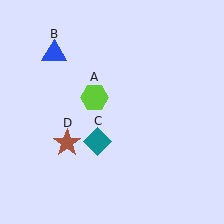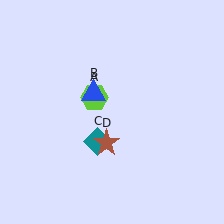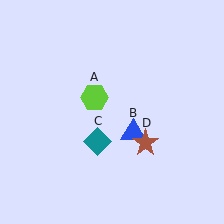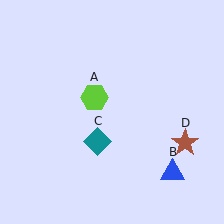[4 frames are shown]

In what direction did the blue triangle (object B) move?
The blue triangle (object B) moved down and to the right.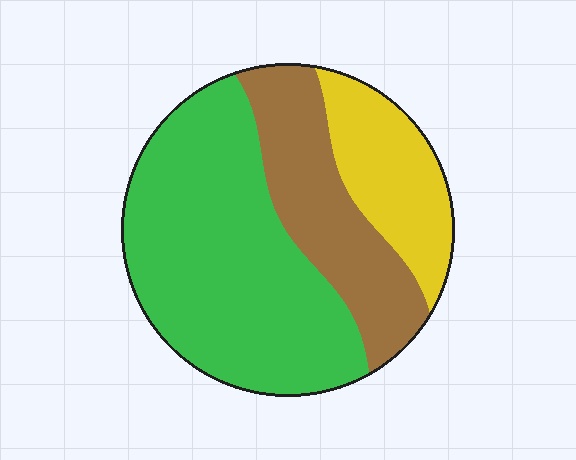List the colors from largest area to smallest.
From largest to smallest: green, brown, yellow.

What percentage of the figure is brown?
Brown covers 26% of the figure.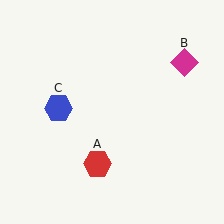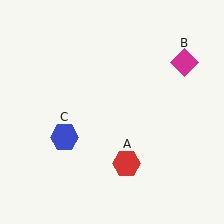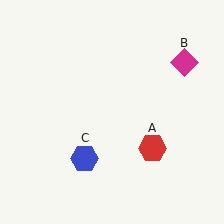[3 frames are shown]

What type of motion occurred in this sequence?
The red hexagon (object A), blue hexagon (object C) rotated counterclockwise around the center of the scene.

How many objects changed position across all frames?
2 objects changed position: red hexagon (object A), blue hexagon (object C).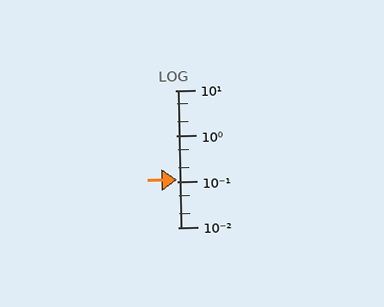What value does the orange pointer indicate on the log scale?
The pointer indicates approximately 0.11.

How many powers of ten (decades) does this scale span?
The scale spans 3 decades, from 0.01 to 10.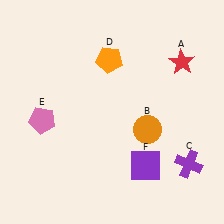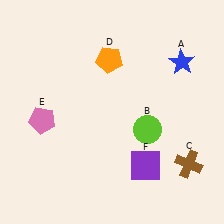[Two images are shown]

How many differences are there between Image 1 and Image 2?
There are 3 differences between the two images.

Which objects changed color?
A changed from red to blue. B changed from orange to lime. C changed from purple to brown.